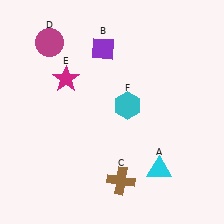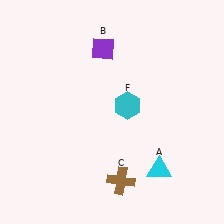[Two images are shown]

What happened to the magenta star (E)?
The magenta star (E) was removed in Image 2. It was in the top-left area of Image 1.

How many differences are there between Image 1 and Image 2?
There are 2 differences between the two images.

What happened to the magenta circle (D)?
The magenta circle (D) was removed in Image 2. It was in the top-left area of Image 1.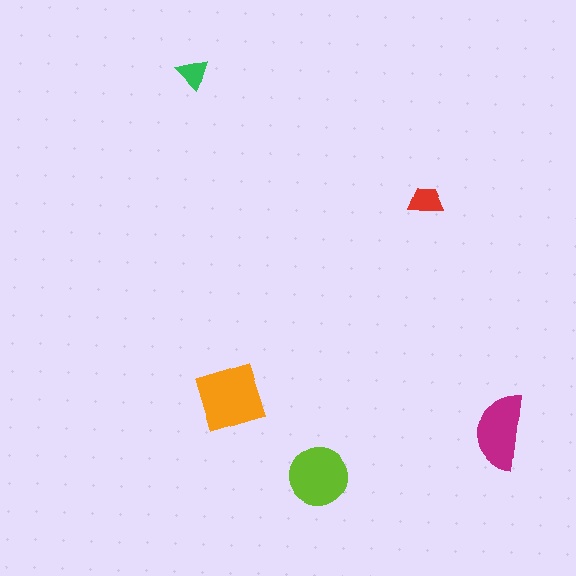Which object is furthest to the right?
The magenta semicircle is rightmost.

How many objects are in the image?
There are 5 objects in the image.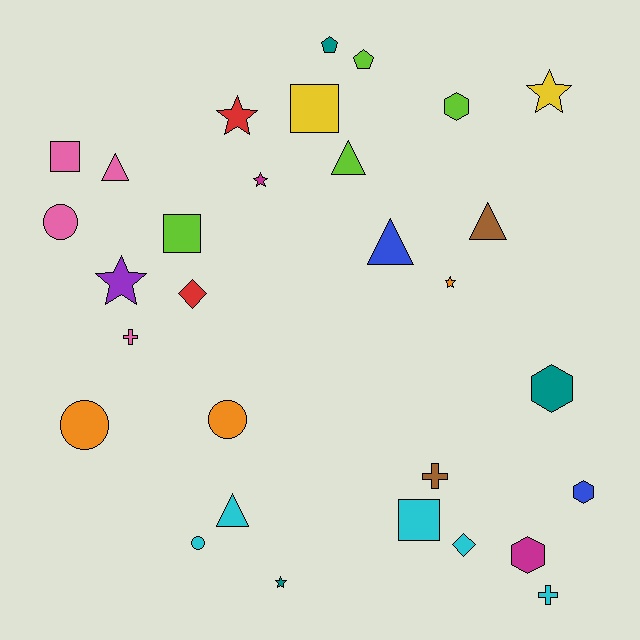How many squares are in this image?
There are 4 squares.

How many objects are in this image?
There are 30 objects.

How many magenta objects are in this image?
There are 2 magenta objects.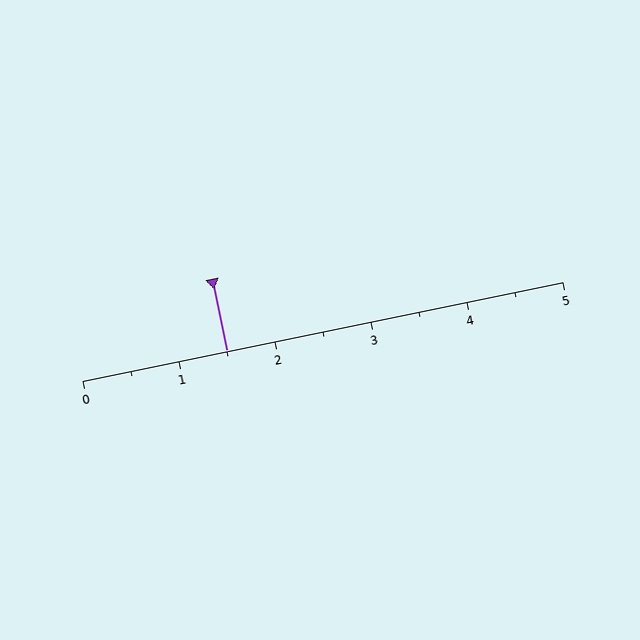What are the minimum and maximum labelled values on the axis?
The axis runs from 0 to 5.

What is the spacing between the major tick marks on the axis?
The major ticks are spaced 1 apart.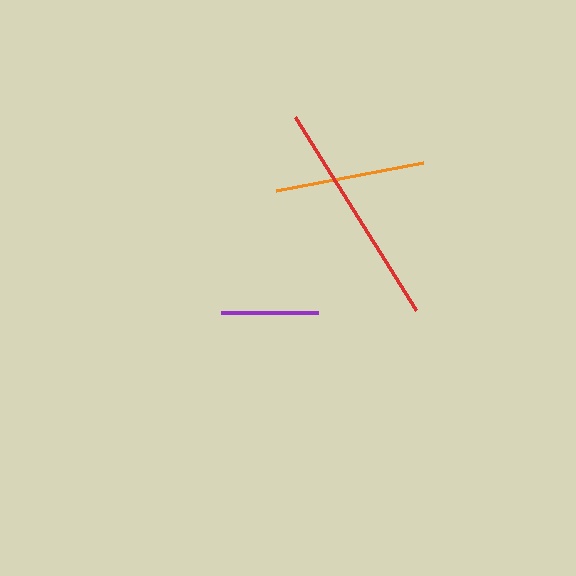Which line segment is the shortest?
The purple line is the shortest at approximately 97 pixels.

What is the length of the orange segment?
The orange segment is approximately 149 pixels long.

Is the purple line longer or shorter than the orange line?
The orange line is longer than the purple line.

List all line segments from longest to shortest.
From longest to shortest: red, orange, purple.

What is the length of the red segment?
The red segment is approximately 227 pixels long.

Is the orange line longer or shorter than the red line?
The red line is longer than the orange line.